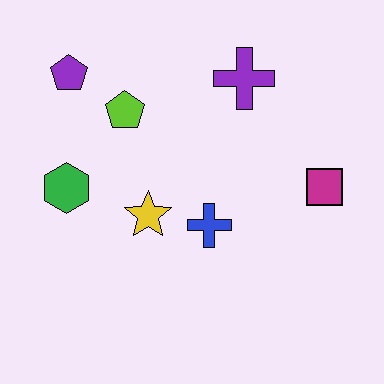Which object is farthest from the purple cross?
The green hexagon is farthest from the purple cross.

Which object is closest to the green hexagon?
The yellow star is closest to the green hexagon.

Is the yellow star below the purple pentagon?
Yes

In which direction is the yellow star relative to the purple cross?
The yellow star is below the purple cross.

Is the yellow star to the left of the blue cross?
Yes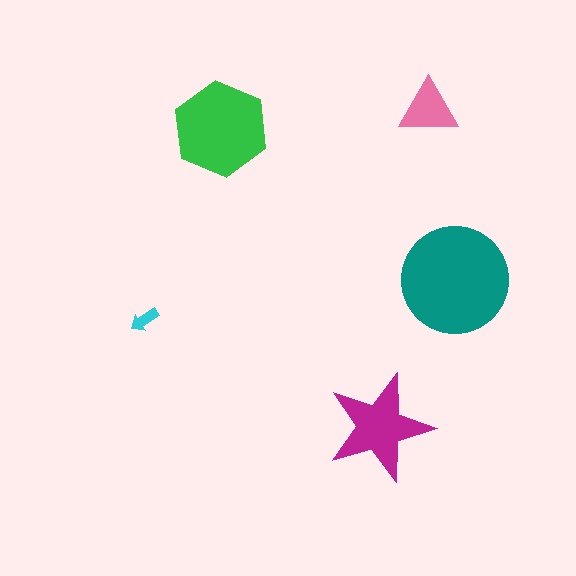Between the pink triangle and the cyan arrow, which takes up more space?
The pink triangle.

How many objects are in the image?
There are 5 objects in the image.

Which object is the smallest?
The cyan arrow.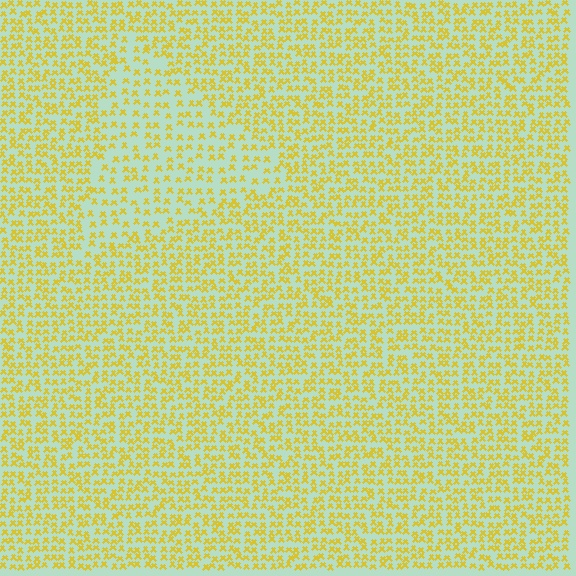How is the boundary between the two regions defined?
The boundary is defined by a change in element density (approximately 1.7x ratio). All elements are the same color, size, and shape.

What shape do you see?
I see a triangle.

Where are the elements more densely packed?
The elements are more densely packed outside the triangle boundary.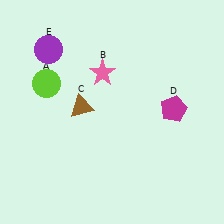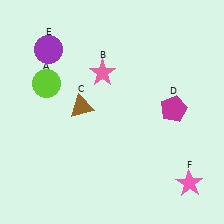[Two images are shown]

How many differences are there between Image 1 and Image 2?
There is 1 difference between the two images.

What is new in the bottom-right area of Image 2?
A pink star (F) was added in the bottom-right area of Image 2.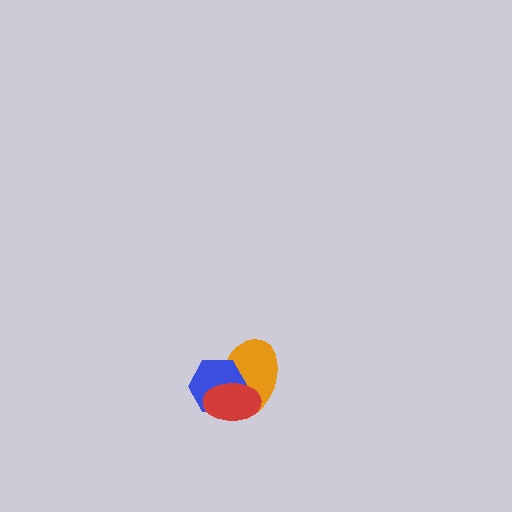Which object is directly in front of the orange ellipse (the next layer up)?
The blue hexagon is directly in front of the orange ellipse.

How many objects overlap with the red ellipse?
2 objects overlap with the red ellipse.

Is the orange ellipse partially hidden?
Yes, it is partially covered by another shape.